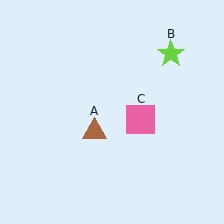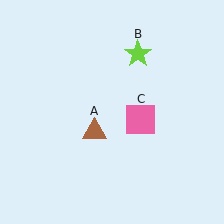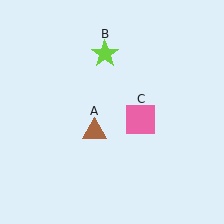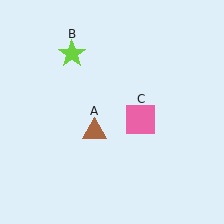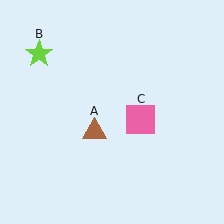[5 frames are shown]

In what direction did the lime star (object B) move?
The lime star (object B) moved left.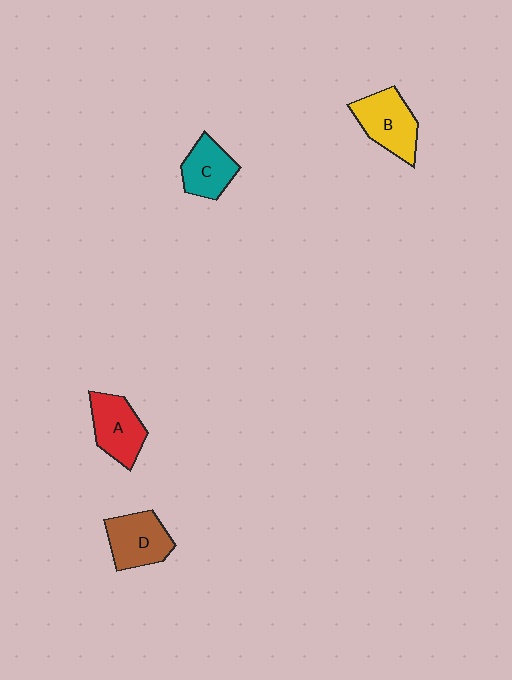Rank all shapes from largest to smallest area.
From largest to smallest: B (yellow), D (brown), A (red), C (teal).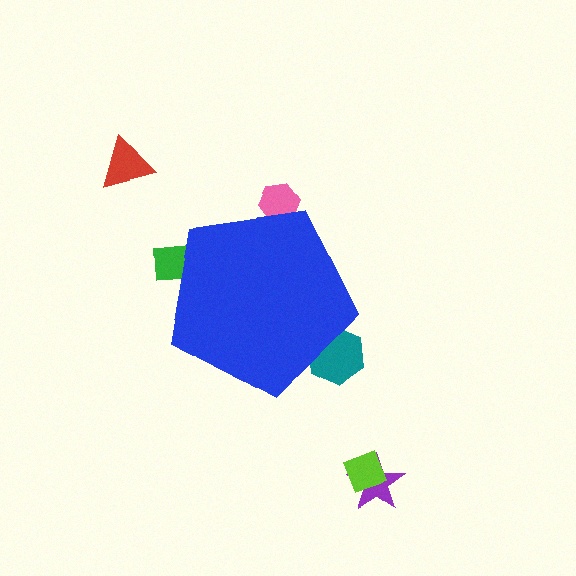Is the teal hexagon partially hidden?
Yes, the teal hexagon is partially hidden behind the blue pentagon.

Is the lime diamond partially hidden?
No, the lime diamond is fully visible.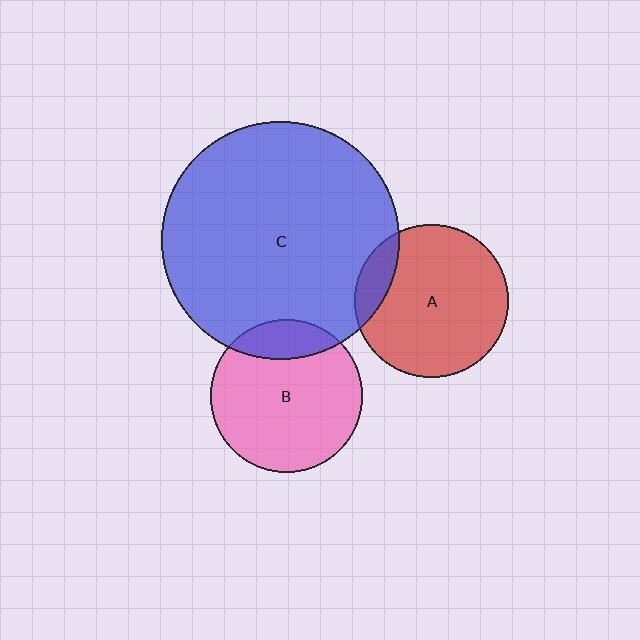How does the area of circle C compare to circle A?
Approximately 2.4 times.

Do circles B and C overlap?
Yes.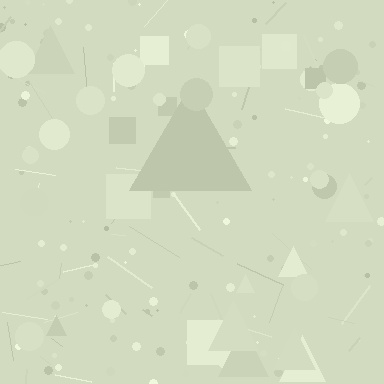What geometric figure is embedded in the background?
A triangle is embedded in the background.